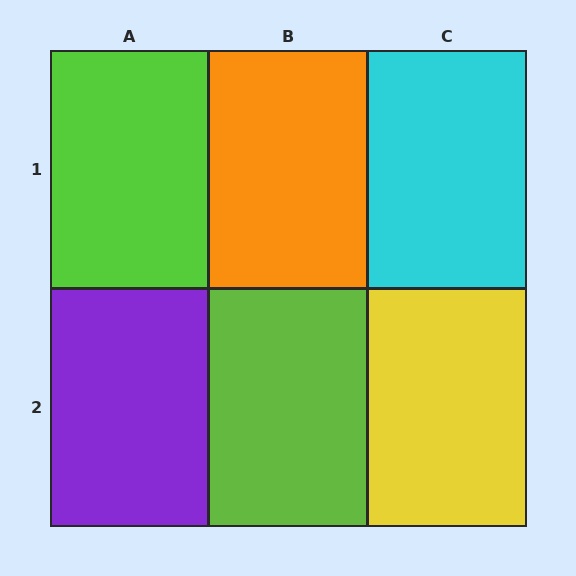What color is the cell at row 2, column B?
Lime.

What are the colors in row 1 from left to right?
Lime, orange, cyan.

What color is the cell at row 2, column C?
Yellow.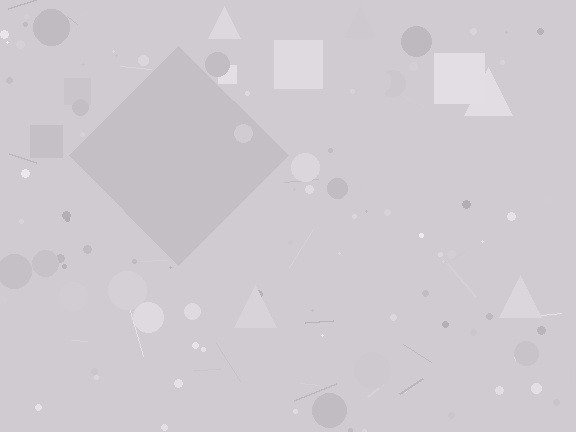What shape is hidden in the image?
A diamond is hidden in the image.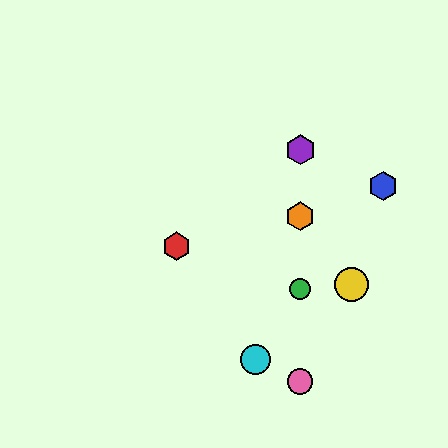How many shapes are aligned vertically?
4 shapes (the green circle, the purple hexagon, the orange hexagon, the pink circle) are aligned vertically.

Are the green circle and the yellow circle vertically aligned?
No, the green circle is at x≈300 and the yellow circle is at x≈352.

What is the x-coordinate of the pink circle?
The pink circle is at x≈300.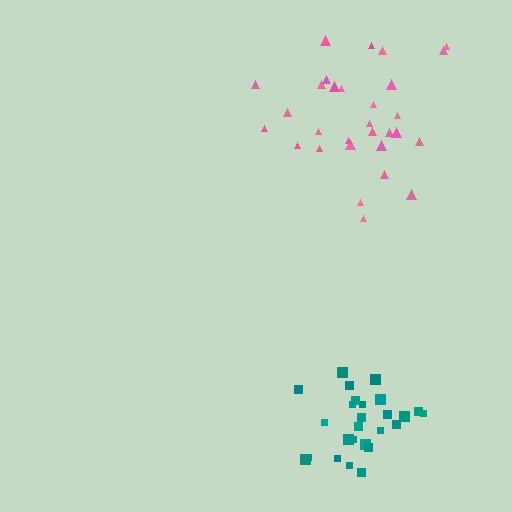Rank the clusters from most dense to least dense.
teal, pink.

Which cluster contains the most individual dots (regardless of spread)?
Pink (30).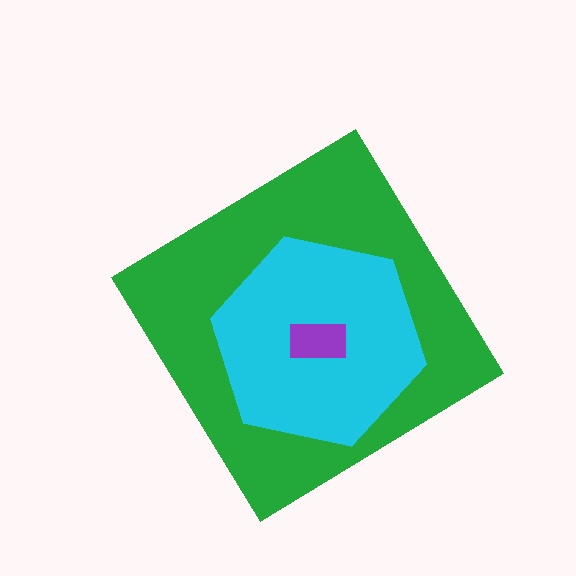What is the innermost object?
The purple rectangle.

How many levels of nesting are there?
3.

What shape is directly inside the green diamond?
The cyan hexagon.